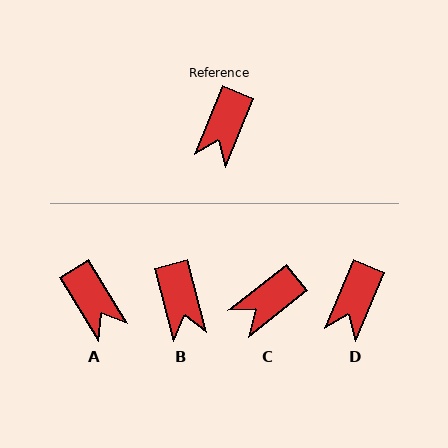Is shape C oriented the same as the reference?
No, it is off by about 30 degrees.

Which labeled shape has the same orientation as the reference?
D.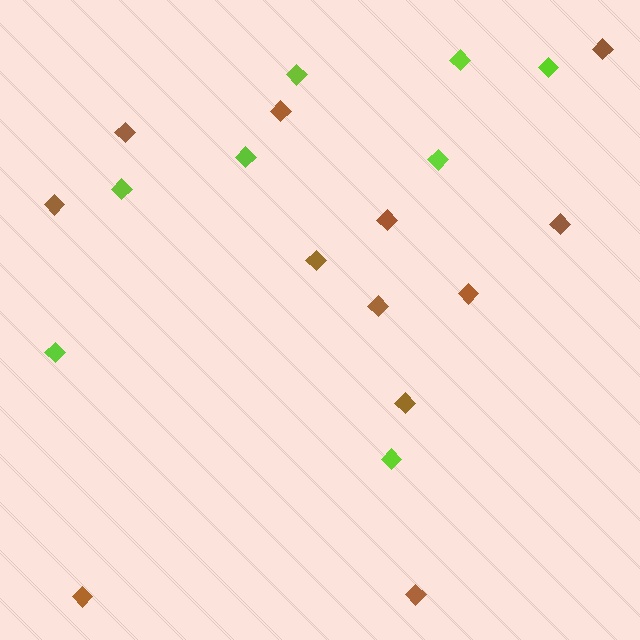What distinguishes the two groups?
There are 2 groups: one group of brown diamonds (12) and one group of lime diamonds (8).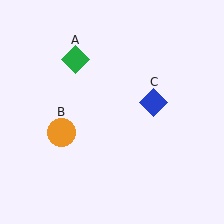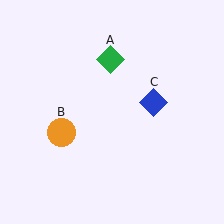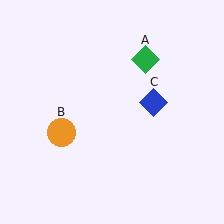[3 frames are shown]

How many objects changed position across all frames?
1 object changed position: green diamond (object A).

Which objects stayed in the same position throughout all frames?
Orange circle (object B) and blue diamond (object C) remained stationary.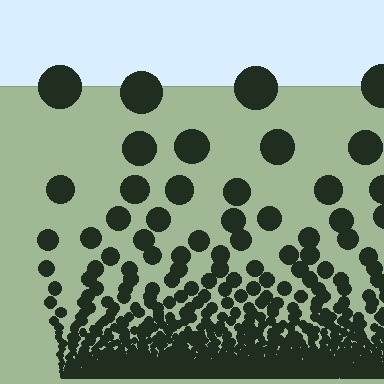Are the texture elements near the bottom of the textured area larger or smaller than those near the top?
Smaller. The gradient is inverted — elements near the bottom are smaller and denser.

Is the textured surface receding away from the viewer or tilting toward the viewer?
The surface appears to tilt toward the viewer. Texture elements get larger and sparser toward the top.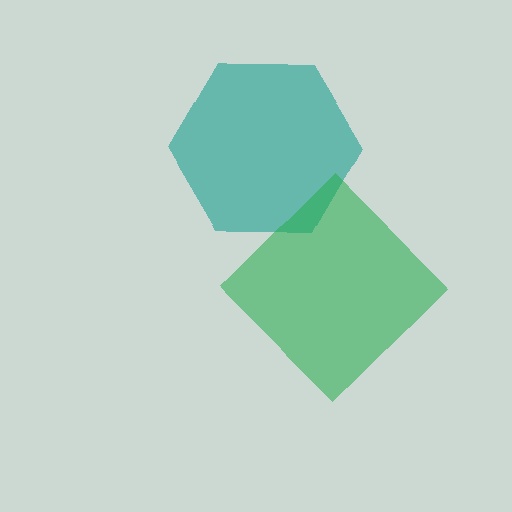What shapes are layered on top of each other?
The layered shapes are: a teal hexagon, a green diamond.